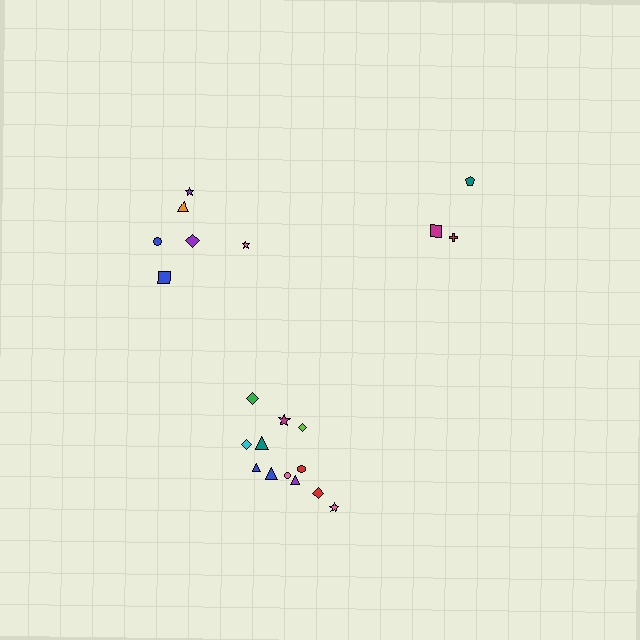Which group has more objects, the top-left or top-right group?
The top-left group.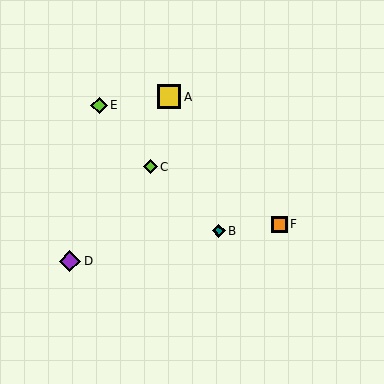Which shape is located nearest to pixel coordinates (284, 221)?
The orange square (labeled F) at (279, 224) is nearest to that location.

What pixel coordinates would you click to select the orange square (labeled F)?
Click at (279, 224) to select the orange square F.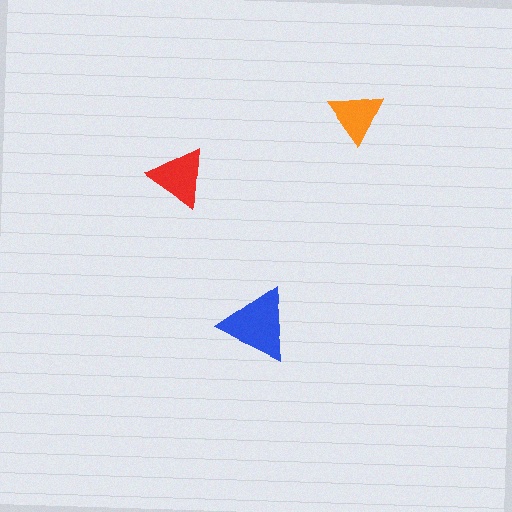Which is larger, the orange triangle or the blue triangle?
The blue one.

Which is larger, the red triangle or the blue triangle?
The blue one.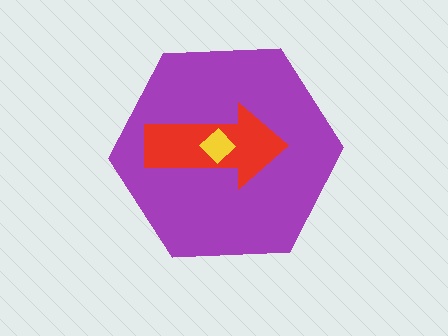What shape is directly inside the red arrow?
The yellow diamond.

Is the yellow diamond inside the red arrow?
Yes.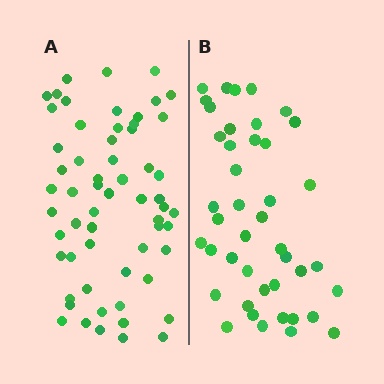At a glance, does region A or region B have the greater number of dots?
Region A (the left region) has more dots.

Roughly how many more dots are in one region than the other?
Region A has approximately 15 more dots than region B.